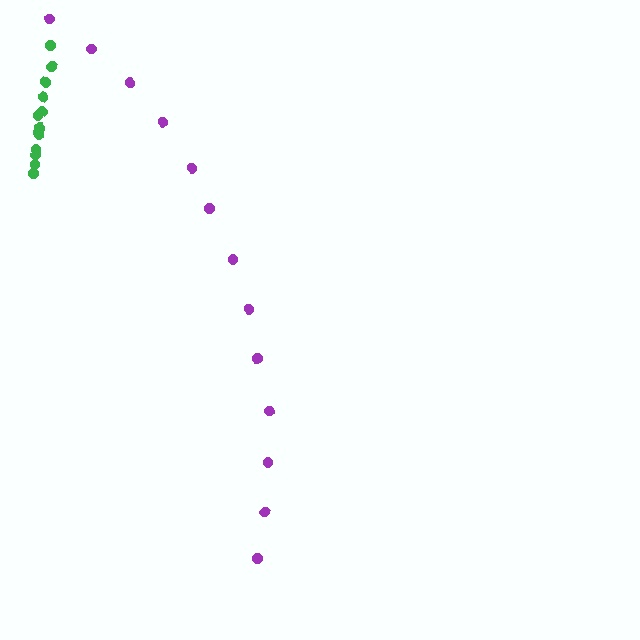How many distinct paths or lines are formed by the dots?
There are 2 distinct paths.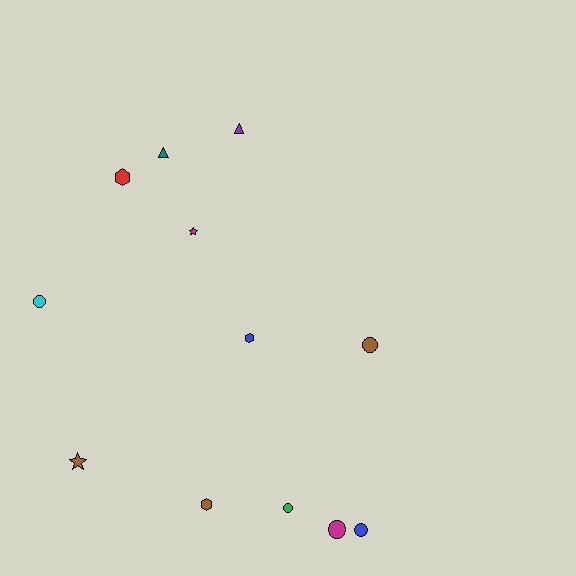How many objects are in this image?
There are 12 objects.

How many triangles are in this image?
There are 2 triangles.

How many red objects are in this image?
There is 1 red object.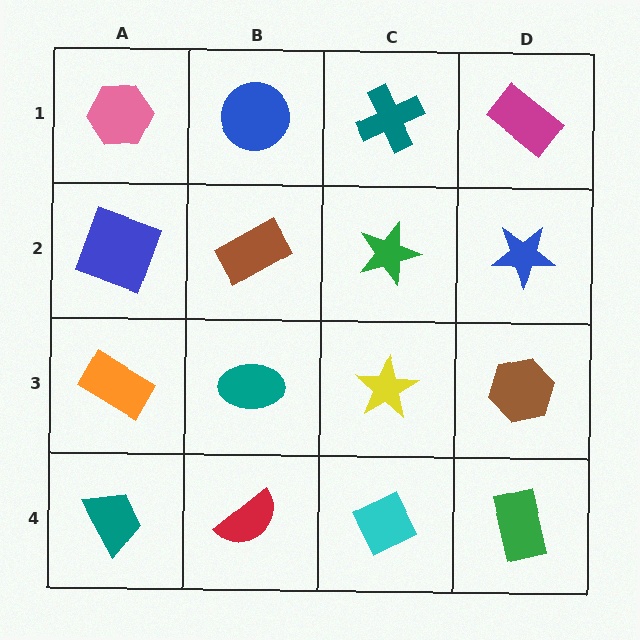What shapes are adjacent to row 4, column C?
A yellow star (row 3, column C), a red semicircle (row 4, column B), a green rectangle (row 4, column D).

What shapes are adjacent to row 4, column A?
An orange rectangle (row 3, column A), a red semicircle (row 4, column B).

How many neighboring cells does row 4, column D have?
2.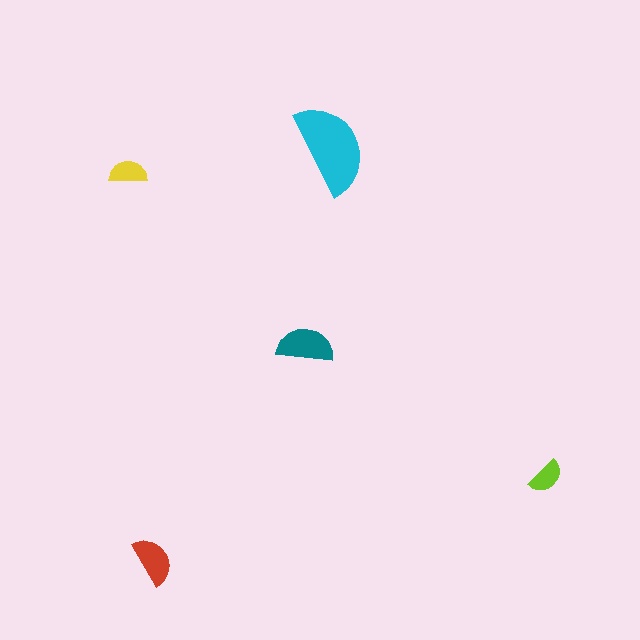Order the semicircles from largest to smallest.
the cyan one, the teal one, the red one, the yellow one, the lime one.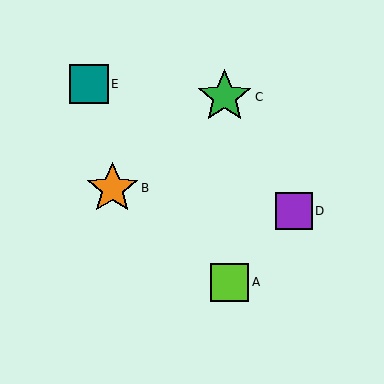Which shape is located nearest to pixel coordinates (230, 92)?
The green star (labeled C) at (225, 97) is nearest to that location.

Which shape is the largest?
The green star (labeled C) is the largest.